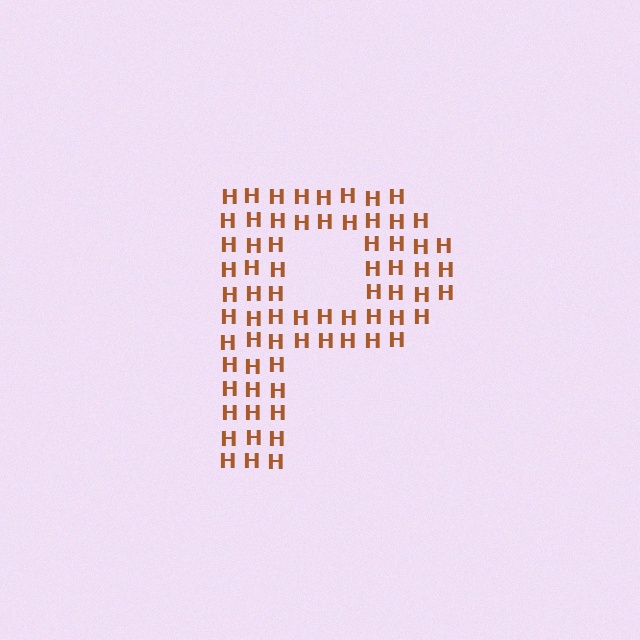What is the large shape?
The large shape is the letter P.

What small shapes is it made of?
It is made of small letter H's.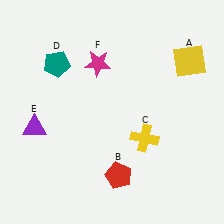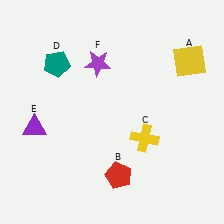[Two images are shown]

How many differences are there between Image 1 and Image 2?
There is 1 difference between the two images.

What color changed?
The star (F) changed from magenta in Image 1 to purple in Image 2.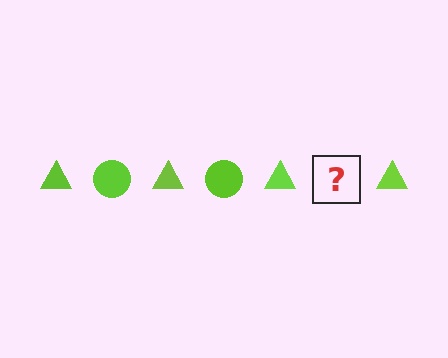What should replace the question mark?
The question mark should be replaced with a lime circle.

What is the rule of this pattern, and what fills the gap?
The rule is that the pattern cycles through triangle, circle shapes in lime. The gap should be filled with a lime circle.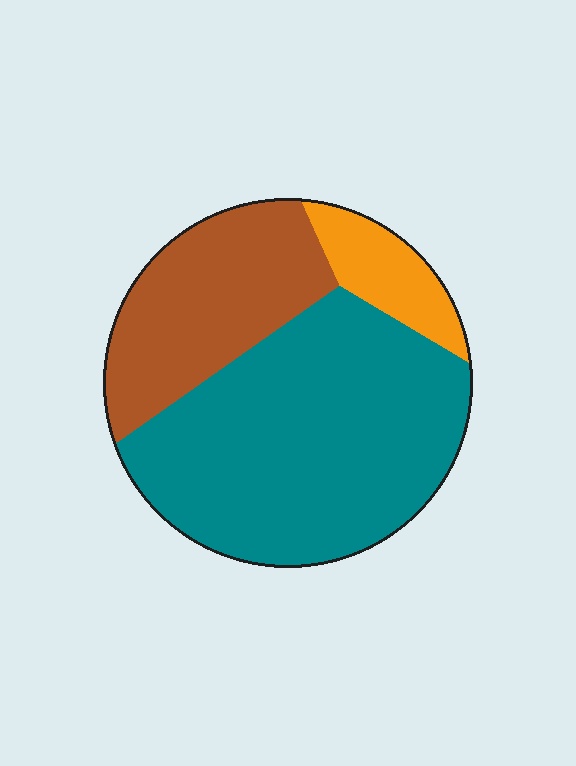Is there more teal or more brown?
Teal.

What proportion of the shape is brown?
Brown takes up about one quarter (1/4) of the shape.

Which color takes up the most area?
Teal, at roughly 60%.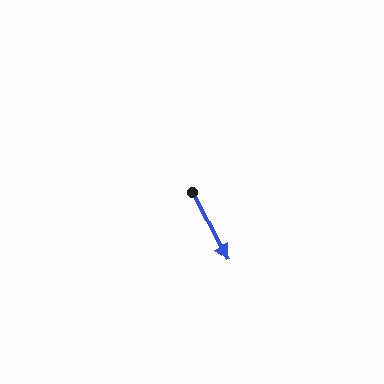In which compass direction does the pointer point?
Southeast.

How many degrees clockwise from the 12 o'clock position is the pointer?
Approximately 153 degrees.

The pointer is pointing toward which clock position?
Roughly 5 o'clock.